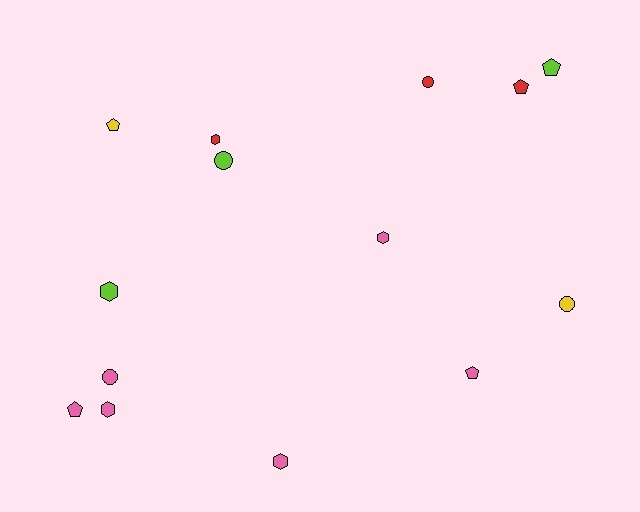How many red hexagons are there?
There is 1 red hexagon.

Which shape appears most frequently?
Hexagon, with 5 objects.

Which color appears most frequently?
Pink, with 6 objects.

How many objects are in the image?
There are 14 objects.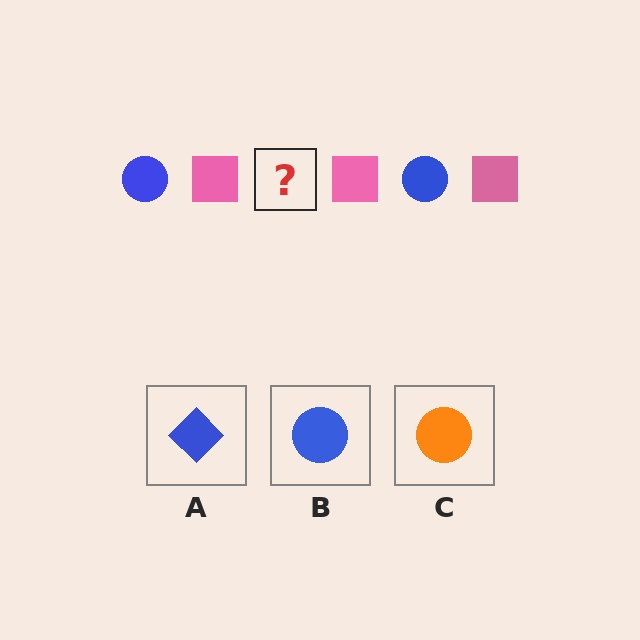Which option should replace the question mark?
Option B.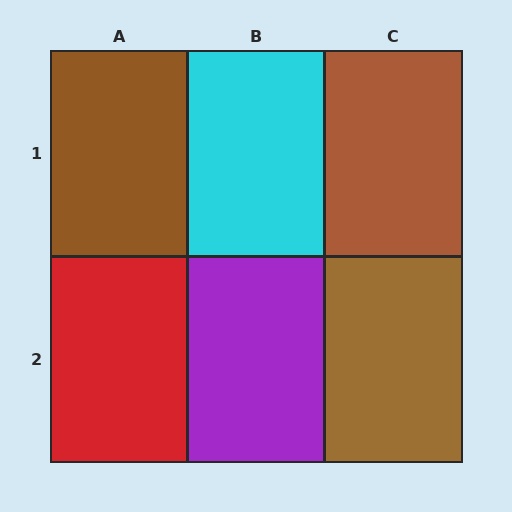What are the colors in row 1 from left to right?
Brown, cyan, brown.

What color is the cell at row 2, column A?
Red.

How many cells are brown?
3 cells are brown.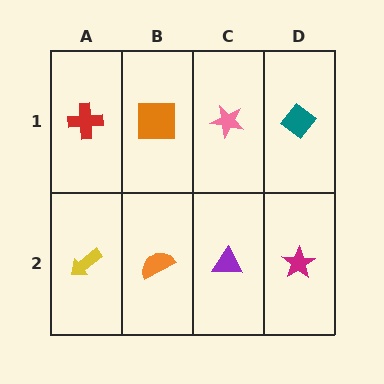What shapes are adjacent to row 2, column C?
A pink star (row 1, column C), an orange semicircle (row 2, column B), a magenta star (row 2, column D).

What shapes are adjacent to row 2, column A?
A red cross (row 1, column A), an orange semicircle (row 2, column B).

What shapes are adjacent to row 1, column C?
A purple triangle (row 2, column C), an orange square (row 1, column B), a teal diamond (row 1, column D).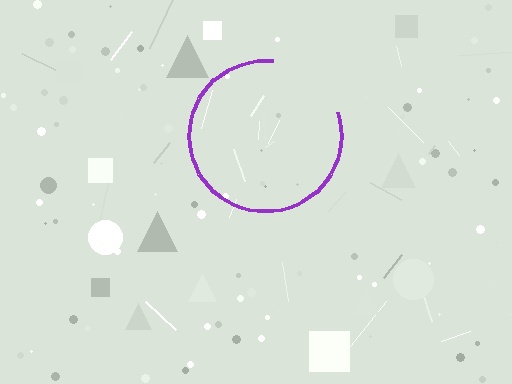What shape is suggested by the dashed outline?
The dashed outline suggests a circle.